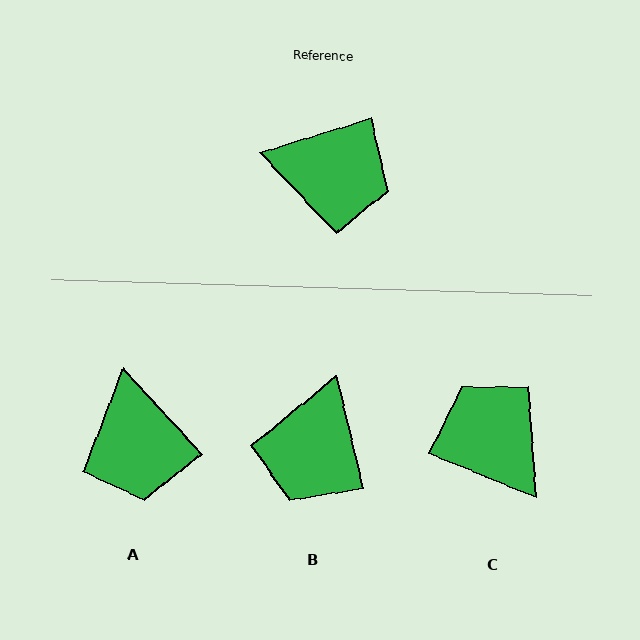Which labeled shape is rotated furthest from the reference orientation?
C, about 141 degrees away.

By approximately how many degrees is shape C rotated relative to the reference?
Approximately 141 degrees counter-clockwise.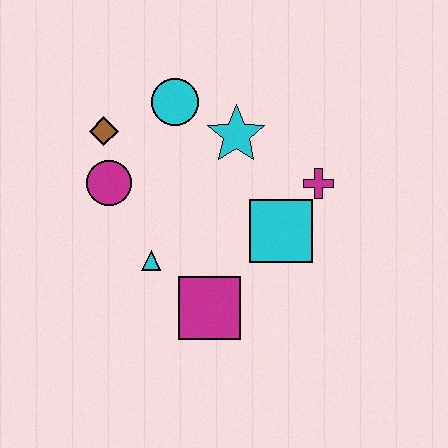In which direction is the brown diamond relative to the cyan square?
The brown diamond is to the left of the cyan square.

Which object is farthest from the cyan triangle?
The magenta cross is farthest from the cyan triangle.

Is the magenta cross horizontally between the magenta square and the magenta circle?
No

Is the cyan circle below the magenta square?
No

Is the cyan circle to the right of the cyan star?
No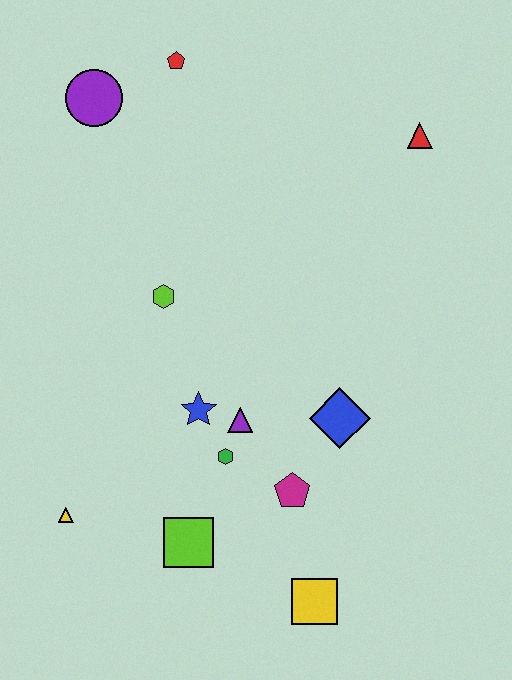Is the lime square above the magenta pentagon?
No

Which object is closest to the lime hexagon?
The blue star is closest to the lime hexagon.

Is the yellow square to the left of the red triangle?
Yes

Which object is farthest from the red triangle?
The yellow triangle is farthest from the red triangle.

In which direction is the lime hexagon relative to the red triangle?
The lime hexagon is to the left of the red triangle.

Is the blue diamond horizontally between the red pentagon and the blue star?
No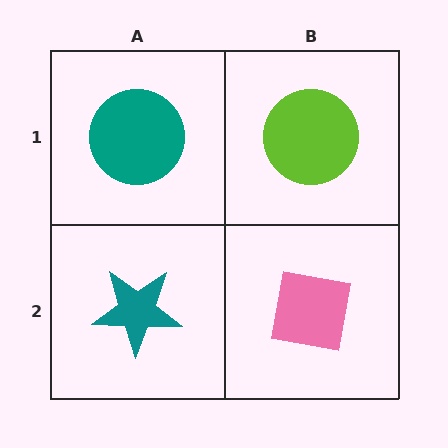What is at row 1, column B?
A lime circle.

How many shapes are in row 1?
2 shapes.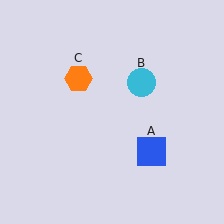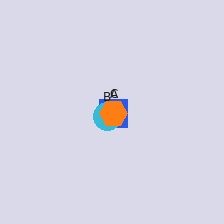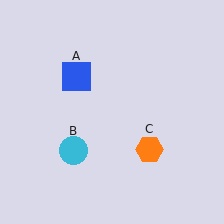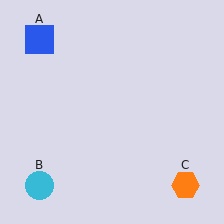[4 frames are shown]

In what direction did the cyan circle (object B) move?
The cyan circle (object B) moved down and to the left.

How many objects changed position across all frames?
3 objects changed position: blue square (object A), cyan circle (object B), orange hexagon (object C).